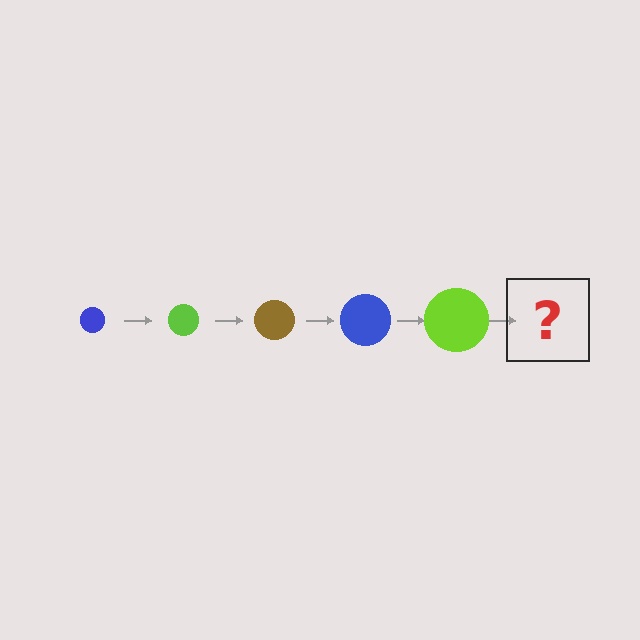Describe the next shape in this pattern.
It should be a brown circle, larger than the previous one.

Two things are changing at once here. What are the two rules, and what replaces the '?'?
The two rules are that the circle grows larger each step and the color cycles through blue, lime, and brown. The '?' should be a brown circle, larger than the previous one.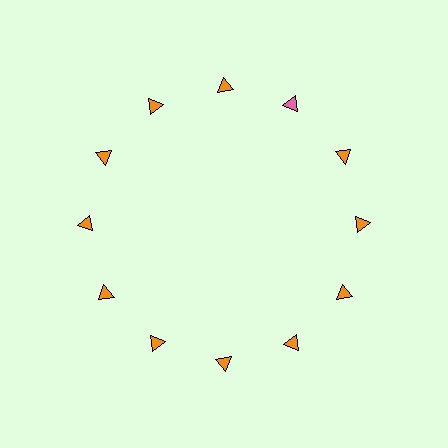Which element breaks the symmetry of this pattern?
The pink triangle at roughly the 1 o'clock position breaks the symmetry. All other shapes are orange triangles.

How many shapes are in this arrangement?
There are 12 shapes arranged in a ring pattern.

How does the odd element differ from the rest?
It has a different color: pink instead of orange.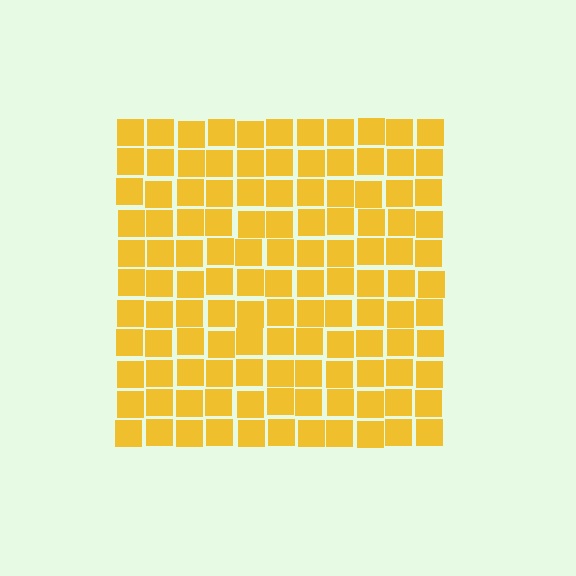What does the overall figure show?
The overall figure shows a square.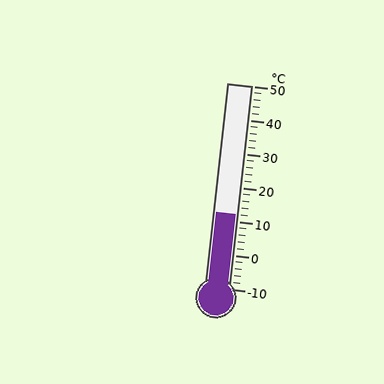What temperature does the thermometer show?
The thermometer shows approximately 12°C.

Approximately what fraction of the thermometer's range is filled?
The thermometer is filled to approximately 35% of its range.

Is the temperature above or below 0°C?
The temperature is above 0°C.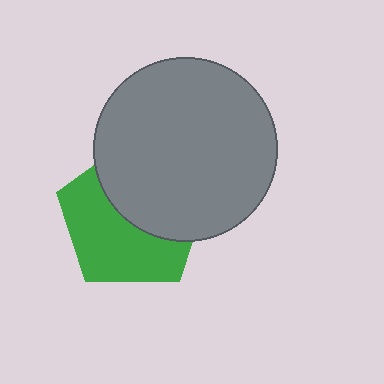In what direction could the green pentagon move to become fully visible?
The green pentagon could move toward the lower-left. That would shift it out from behind the gray circle entirely.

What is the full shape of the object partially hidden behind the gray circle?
The partially hidden object is a green pentagon.